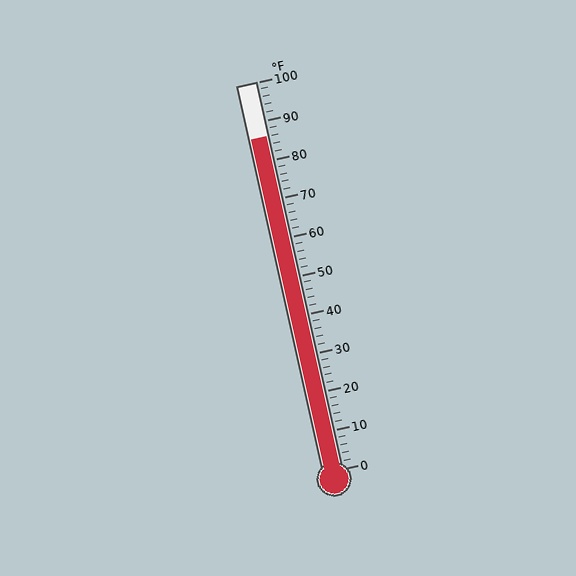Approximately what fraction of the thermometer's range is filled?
The thermometer is filled to approximately 85% of its range.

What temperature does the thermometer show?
The thermometer shows approximately 86°F.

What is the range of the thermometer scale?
The thermometer scale ranges from 0°F to 100°F.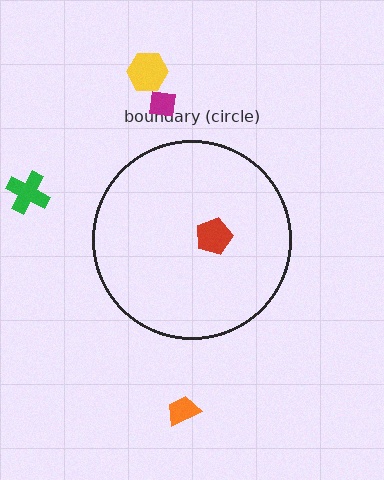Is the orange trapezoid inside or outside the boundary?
Outside.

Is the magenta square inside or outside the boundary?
Outside.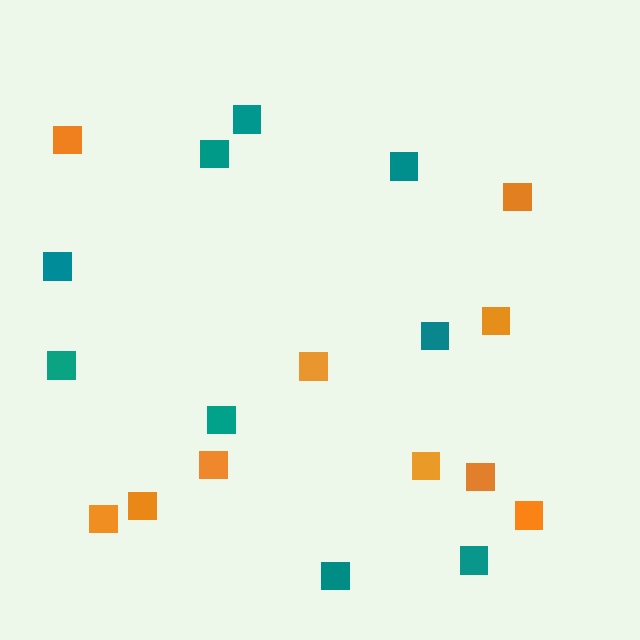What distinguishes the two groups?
There are 2 groups: one group of orange squares (10) and one group of teal squares (9).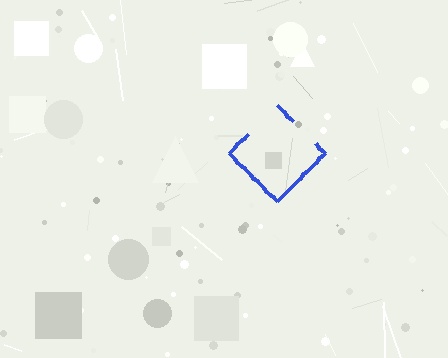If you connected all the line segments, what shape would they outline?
They would outline a diamond.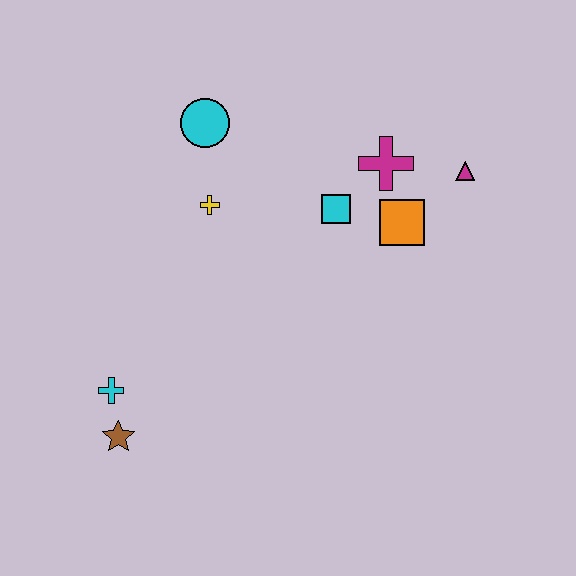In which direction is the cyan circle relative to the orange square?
The cyan circle is to the left of the orange square.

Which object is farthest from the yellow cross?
The magenta triangle is farthest from the yellow cross.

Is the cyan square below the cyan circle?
Yes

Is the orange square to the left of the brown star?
No